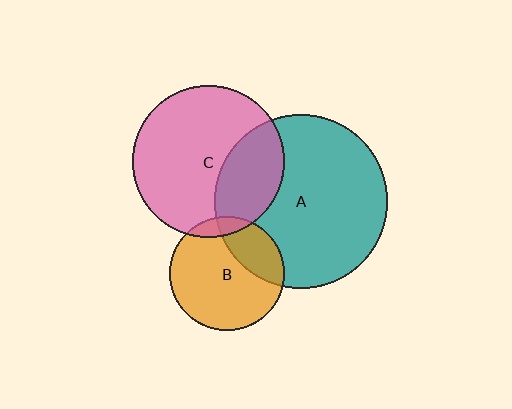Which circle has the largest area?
Circle A (teal).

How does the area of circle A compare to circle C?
Approximately 1.3 times.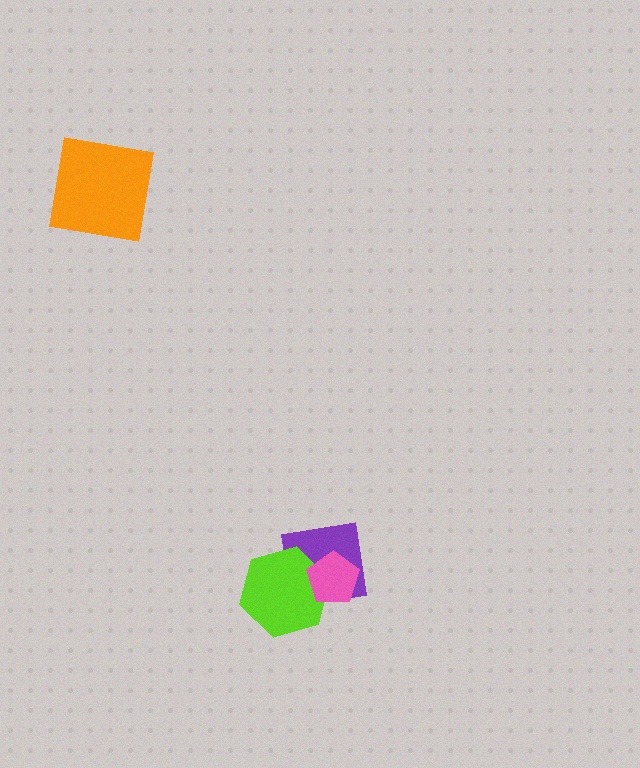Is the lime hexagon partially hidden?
Yes, it is partially covered by another shape.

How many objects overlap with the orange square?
0 objects overlap with the orange square.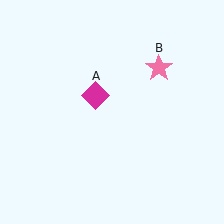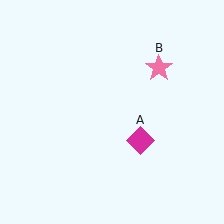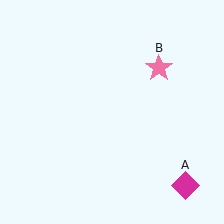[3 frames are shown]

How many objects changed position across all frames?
1 object changed position: magenta diamond (object A).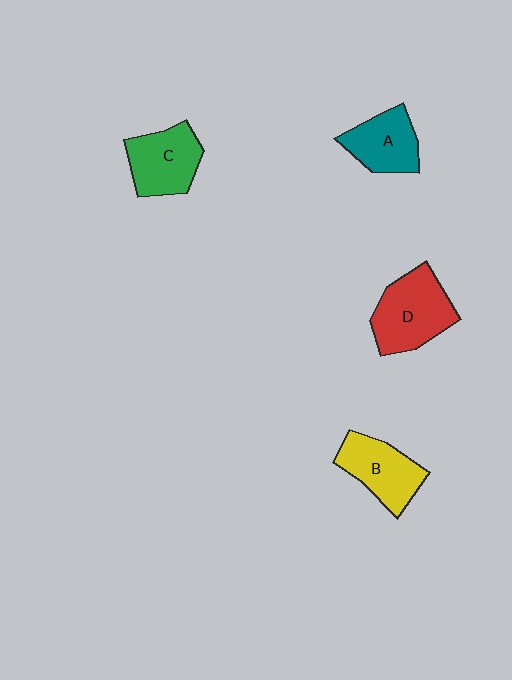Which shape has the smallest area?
Shape A (teal).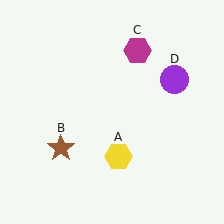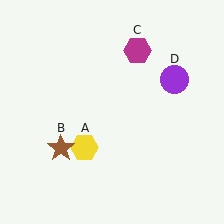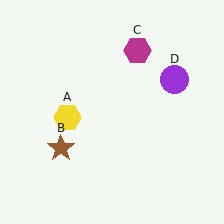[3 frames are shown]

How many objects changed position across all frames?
1 object changed position: yellow hexagon (object A).